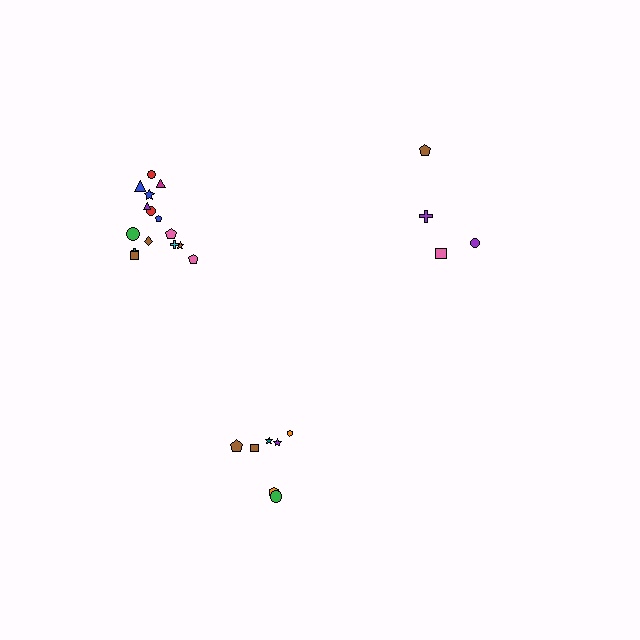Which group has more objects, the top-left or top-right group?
The top-left group.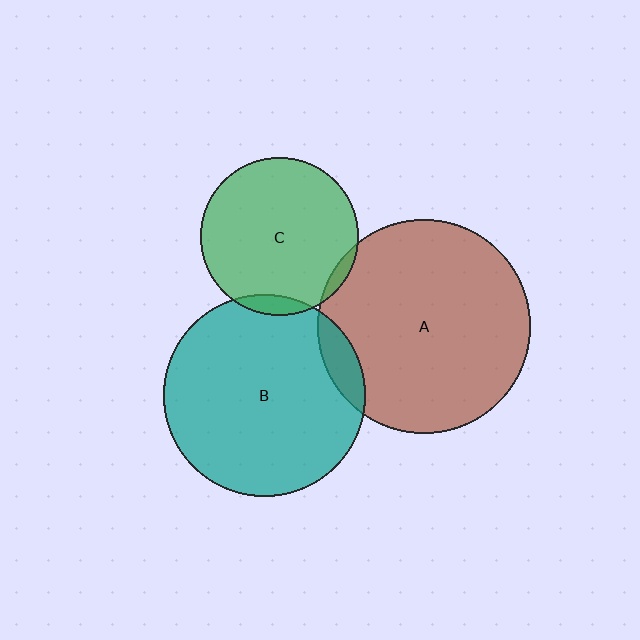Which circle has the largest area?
Circle A (brown).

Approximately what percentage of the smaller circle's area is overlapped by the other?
Approximately 5%.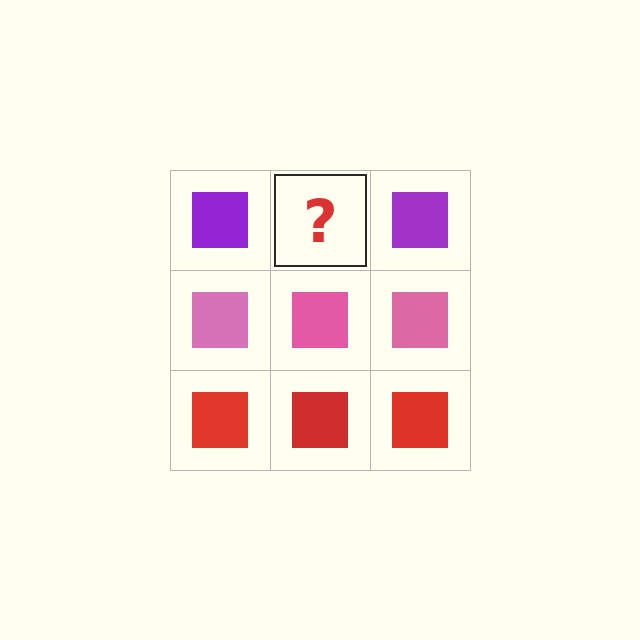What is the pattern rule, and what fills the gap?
The rule is that each row has a consistent color. The gap should be filled with a purple square.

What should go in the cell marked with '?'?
The missing cell should contain a purple square.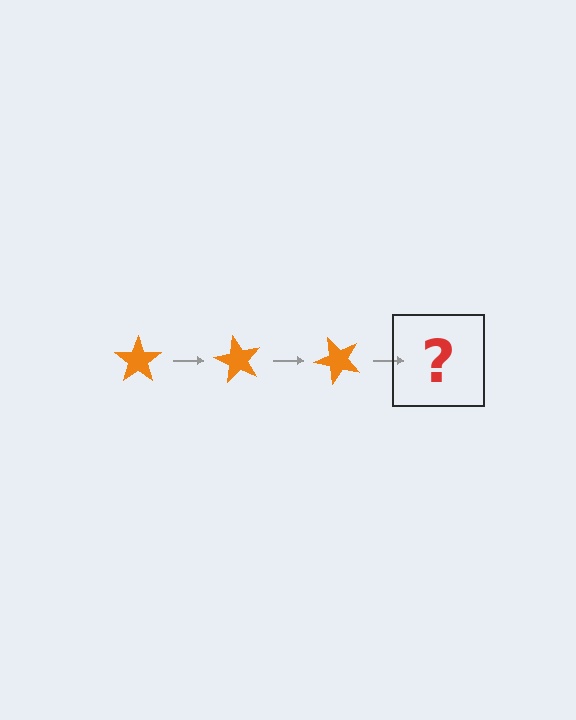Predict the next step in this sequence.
The next step is an orange star rotated 180 degrees.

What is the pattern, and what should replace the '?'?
The pattern is that the star rotates 60 degrees each step. The '?' should be an orange star rotated 180 degrees.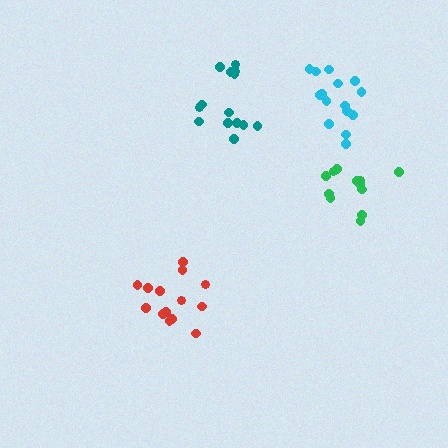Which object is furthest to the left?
The red cluster is leftmost.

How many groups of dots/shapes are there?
There are 4 groups.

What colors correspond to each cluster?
The clusters are colored: red, green, cyan, teal.